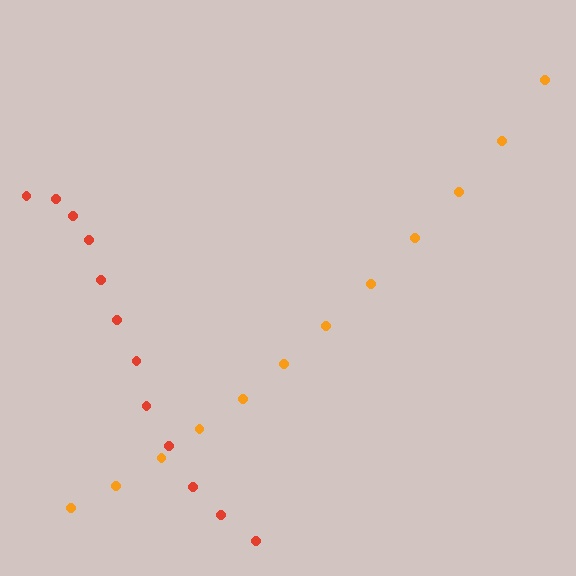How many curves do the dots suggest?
There are 2 distinct paths.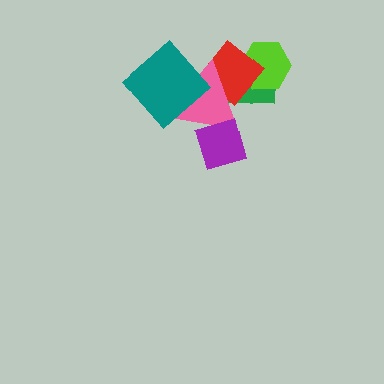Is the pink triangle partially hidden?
Yes, it is partially covered by another shape.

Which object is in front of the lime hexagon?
The red diamond is in front of the lime hexagon.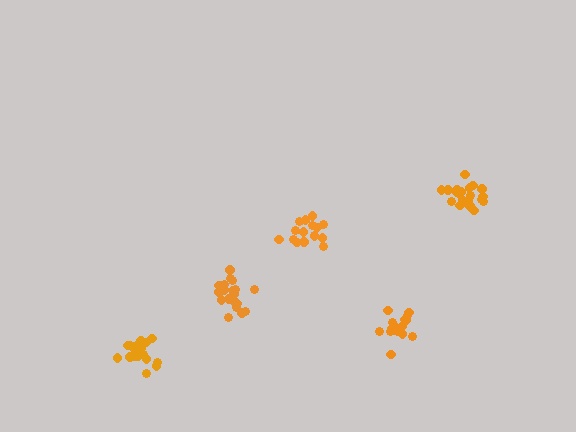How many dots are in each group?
Group 1: 20 dots, Group 2: 19 dots, Group 3: 20 dots, Group 4: 16 dots, Group 5: 16 dots (91 total).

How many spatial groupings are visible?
There are 5 spatial groupings.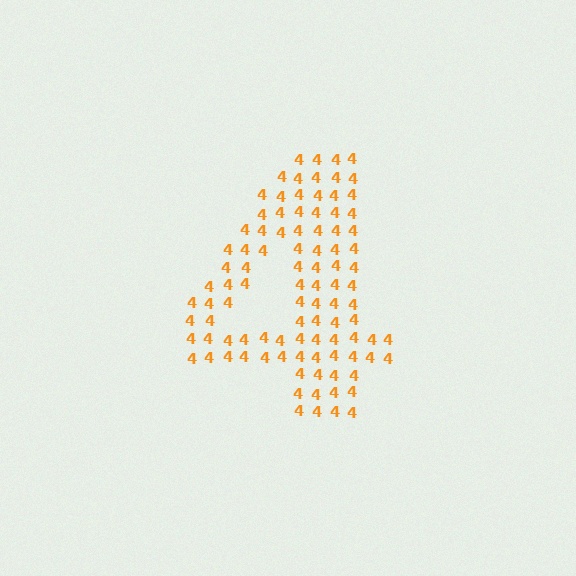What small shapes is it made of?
It is made of small digit 4's.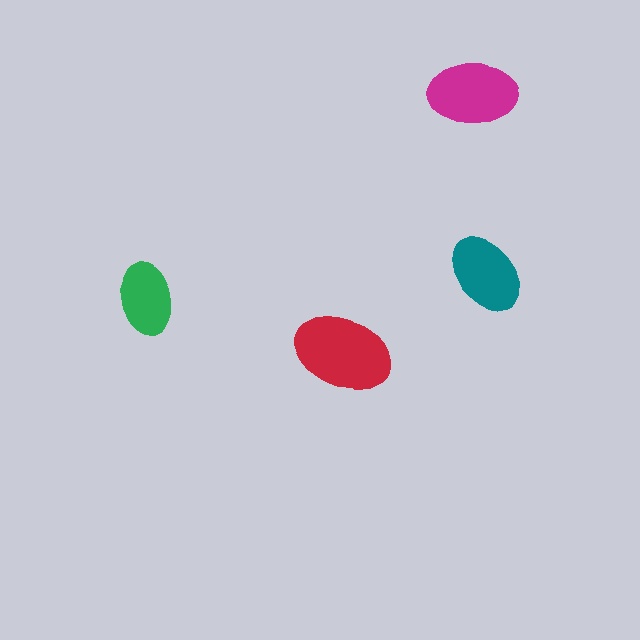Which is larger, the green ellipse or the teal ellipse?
The teal one.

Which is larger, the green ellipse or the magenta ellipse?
The magenta one.